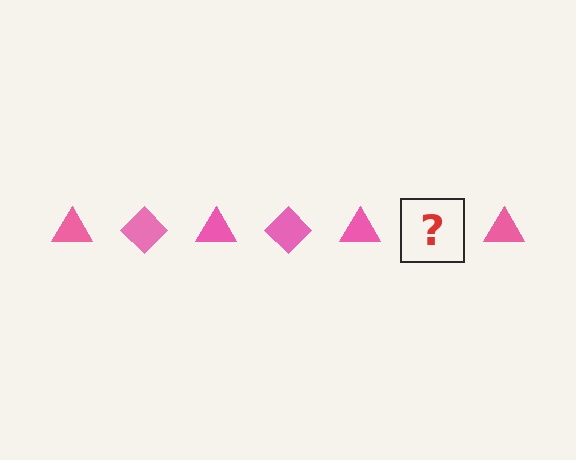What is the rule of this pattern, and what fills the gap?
The rule is that the pattern cycles through triangle, diamond shapes in pink. The gap should be filled with a pink diamond.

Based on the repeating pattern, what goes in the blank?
The blank should be a pink diamond.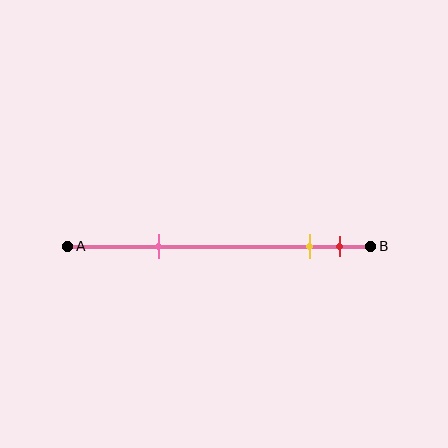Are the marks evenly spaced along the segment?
No, the marks are not evenly spaced.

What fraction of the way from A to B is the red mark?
The red mark is approximately 90% (0.9) of the way from A to B.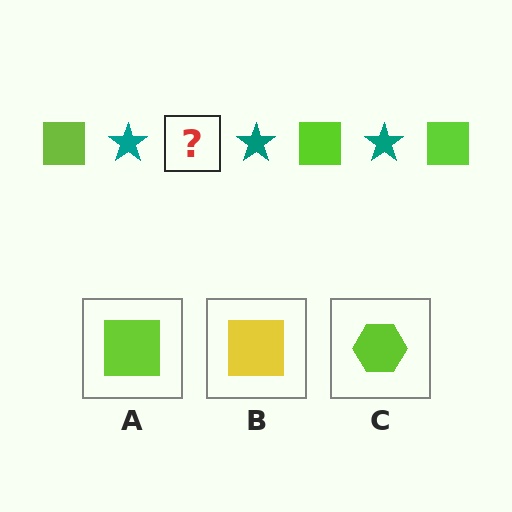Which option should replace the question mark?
Option A.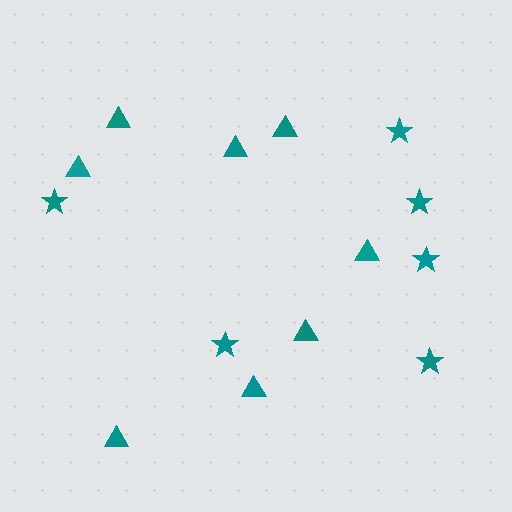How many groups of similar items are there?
There are 2 groups: one group of triangles (8) and one group of stars (6).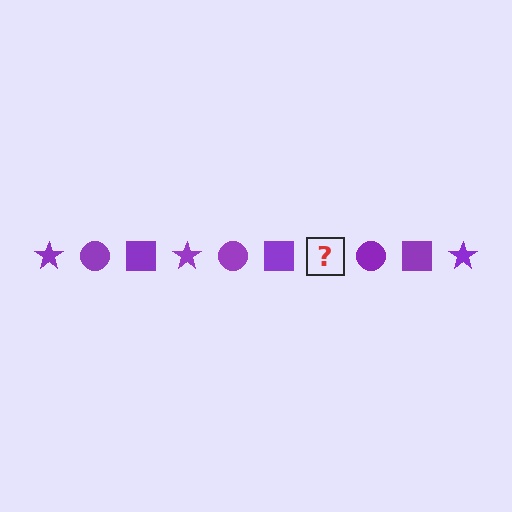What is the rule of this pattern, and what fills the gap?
The rule is that the pattern cycles through star, circle, square shapes in purple. The gap should be filled with a purple star.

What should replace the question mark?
The question mark should be replaced with a purple star.